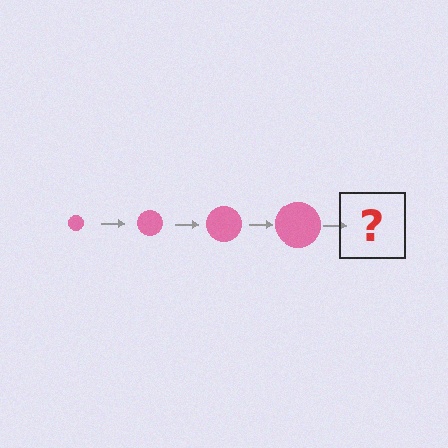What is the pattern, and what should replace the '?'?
The pattern is that the circle gets progressively larger each step. The '?' should be a pink circle, larger than the previous one.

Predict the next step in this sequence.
The next step is a pink circle, larger than the previous one.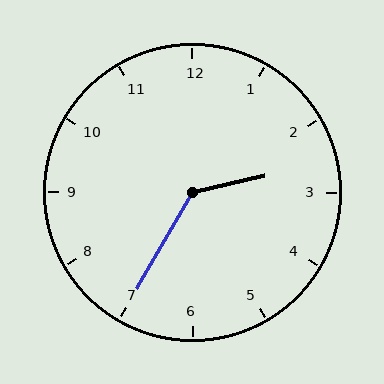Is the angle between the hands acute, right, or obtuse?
It is obtuse.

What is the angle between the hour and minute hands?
Approximately 132 degrees.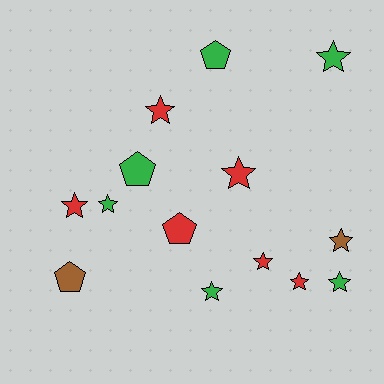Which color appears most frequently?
Red, with 6 objects.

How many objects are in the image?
There are 14 objects.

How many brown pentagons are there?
There is 1 brown pentagon.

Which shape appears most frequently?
Star, with 10 objects.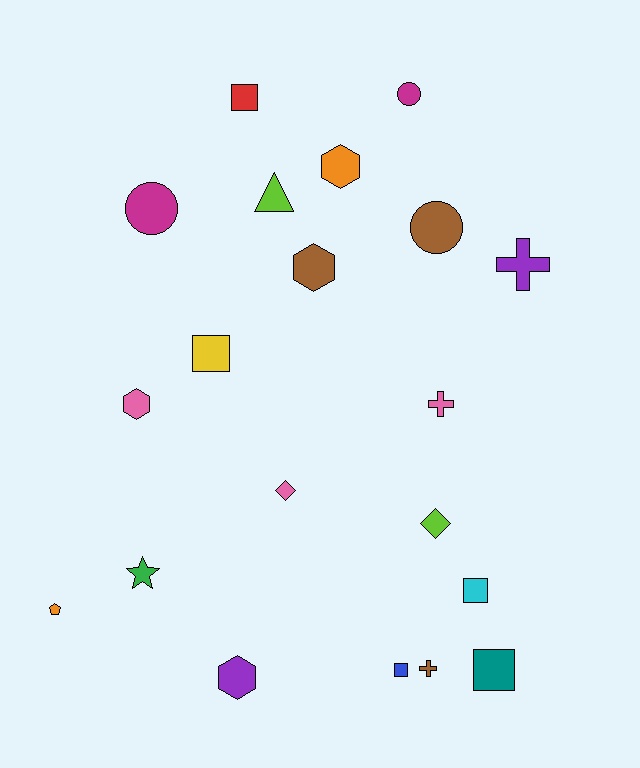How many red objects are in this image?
There is 1 red object.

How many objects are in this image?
There are 20 objects.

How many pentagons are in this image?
There is 1 pentagon.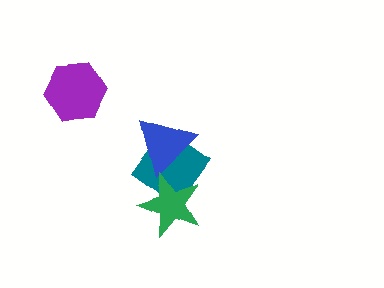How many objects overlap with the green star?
2 objects overlap with the green star.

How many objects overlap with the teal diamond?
2 objects overlap with the teal diamond.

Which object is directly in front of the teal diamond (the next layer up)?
The blue triangle is directly in front of the teal diamond.